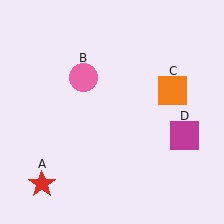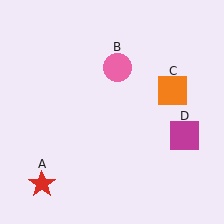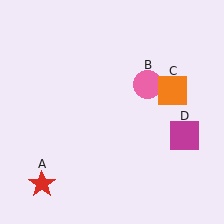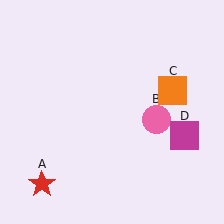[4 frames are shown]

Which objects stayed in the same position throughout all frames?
Red star (object A) and orange square (object C) and magenta square (object D) remained stationary.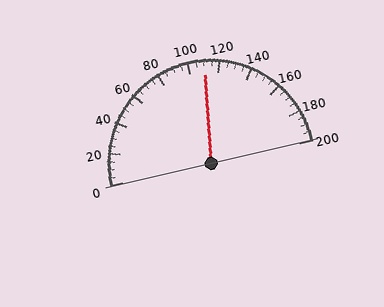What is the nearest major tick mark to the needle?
The nearest major tick mark is 120.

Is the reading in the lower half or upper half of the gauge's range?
The reading is in the upper half of the range (0 to 200).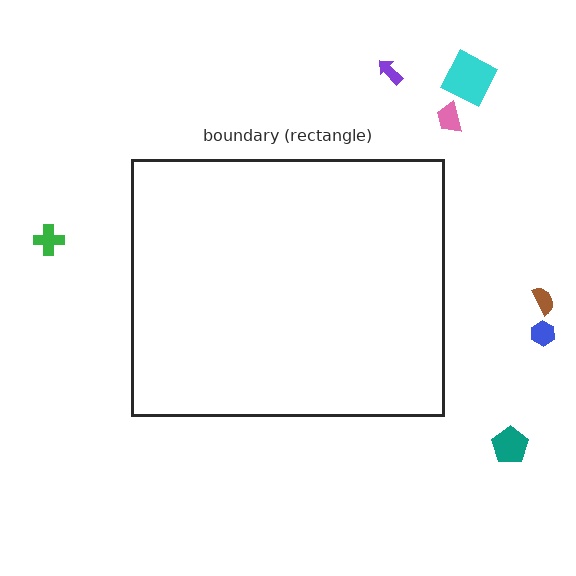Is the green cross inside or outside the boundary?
Outside.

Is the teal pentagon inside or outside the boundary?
Outside.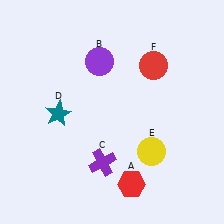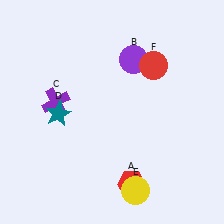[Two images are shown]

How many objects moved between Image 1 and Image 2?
3 objects moved between the two images.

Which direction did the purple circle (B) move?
The purple circle (B) moved right.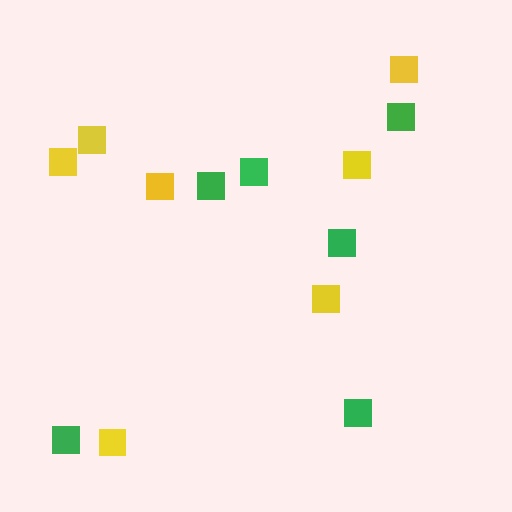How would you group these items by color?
There are 2 groups: one group of green squares (6) and one group of yellow squares (7).